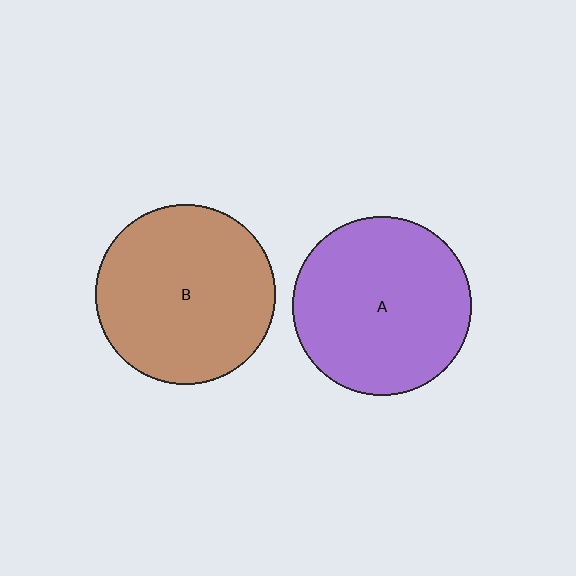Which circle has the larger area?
Circle B (brown).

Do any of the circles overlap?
No, none of the circles overlap.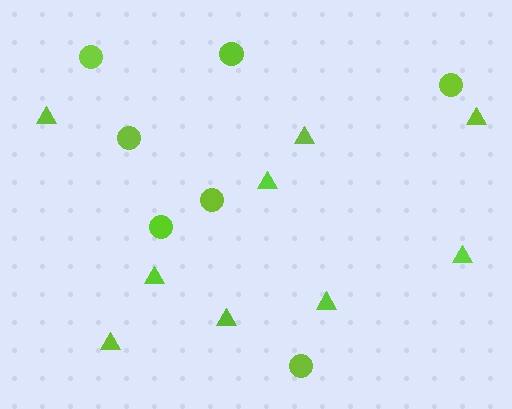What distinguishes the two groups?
There are 2 groups: one group of triangles (9) and one group of circles (7).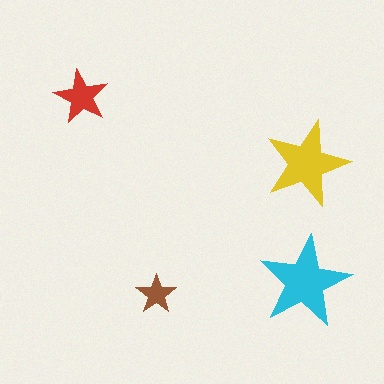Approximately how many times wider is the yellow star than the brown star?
About 2 times wider.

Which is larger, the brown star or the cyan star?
The cyan one.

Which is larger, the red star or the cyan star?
The cyan one.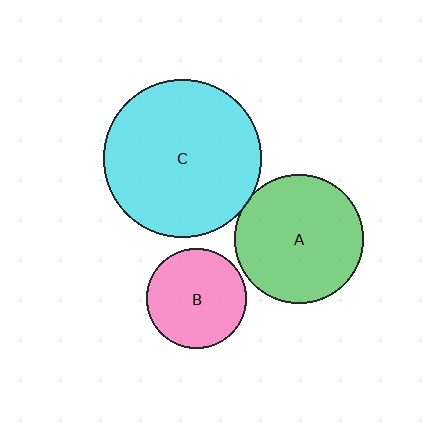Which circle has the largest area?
Circle C (cyan).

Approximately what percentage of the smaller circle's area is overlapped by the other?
Approximately 5%.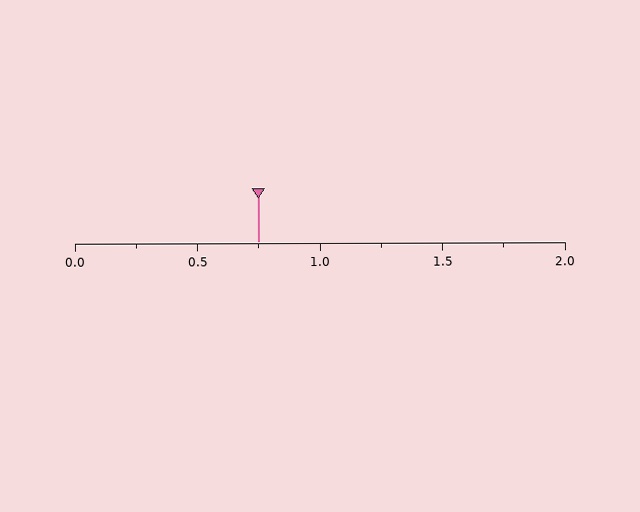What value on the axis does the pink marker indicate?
The marker indicates approximately 0.75.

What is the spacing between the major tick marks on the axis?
The major ticks are spaced 0.5 apart.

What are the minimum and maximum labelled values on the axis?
The axis runs from 0.0 to 2.0.